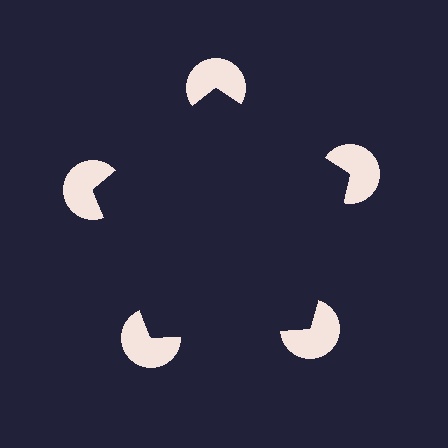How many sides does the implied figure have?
5 sides.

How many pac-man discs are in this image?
There are 5 — one at each vertex of the illusory pentagon.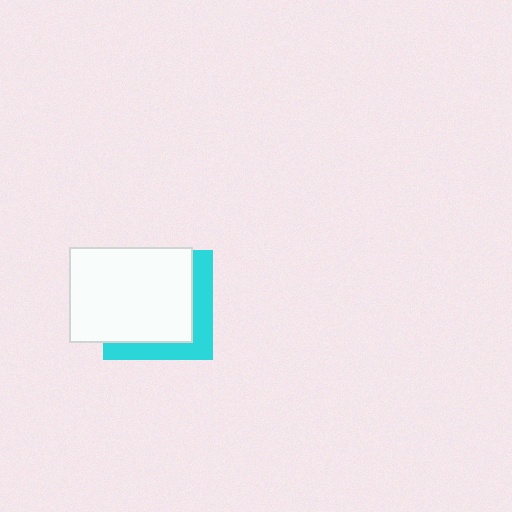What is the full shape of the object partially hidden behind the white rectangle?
The partially hidden object is a cyan square.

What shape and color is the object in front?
The object in front is a white rectangle.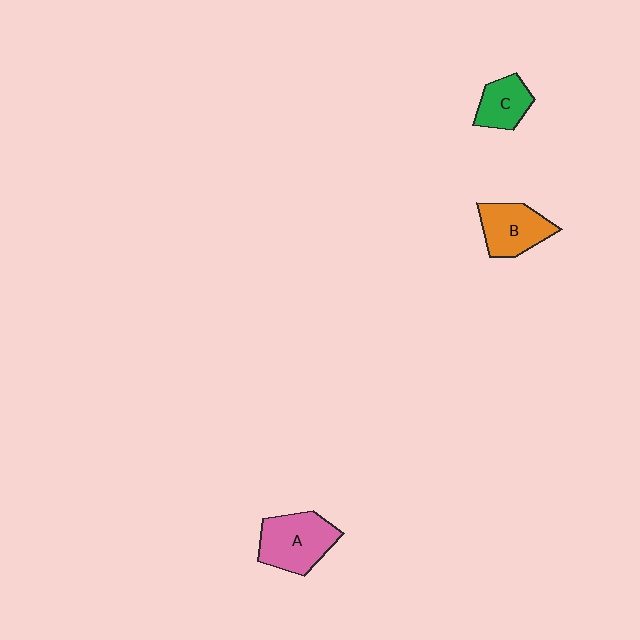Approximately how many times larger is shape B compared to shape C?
Approximately 1.4 times.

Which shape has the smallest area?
Shape C (green).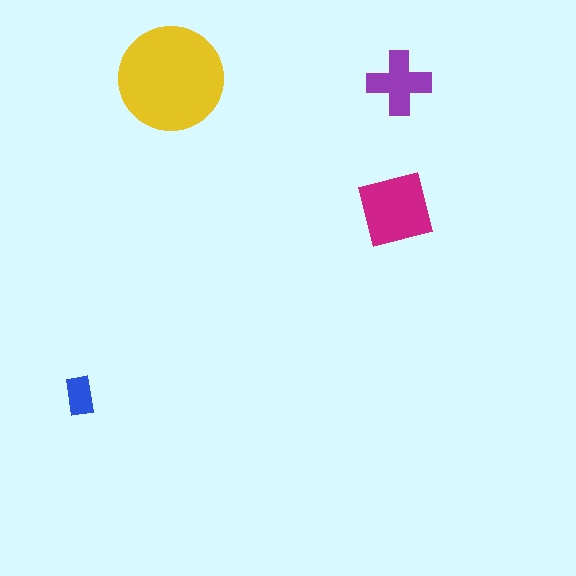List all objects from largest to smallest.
The yellow circle, the magenta square, the purple cross, the blue rectangle.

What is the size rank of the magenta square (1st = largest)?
2nd.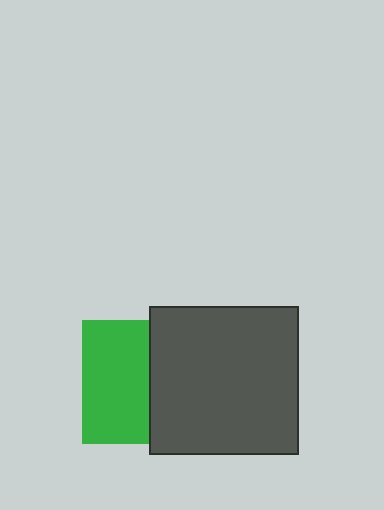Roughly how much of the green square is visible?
About half of it is visible (roughly 55%).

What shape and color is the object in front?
The object in front is a dark gray square.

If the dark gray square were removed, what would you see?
You would see the complete green square.